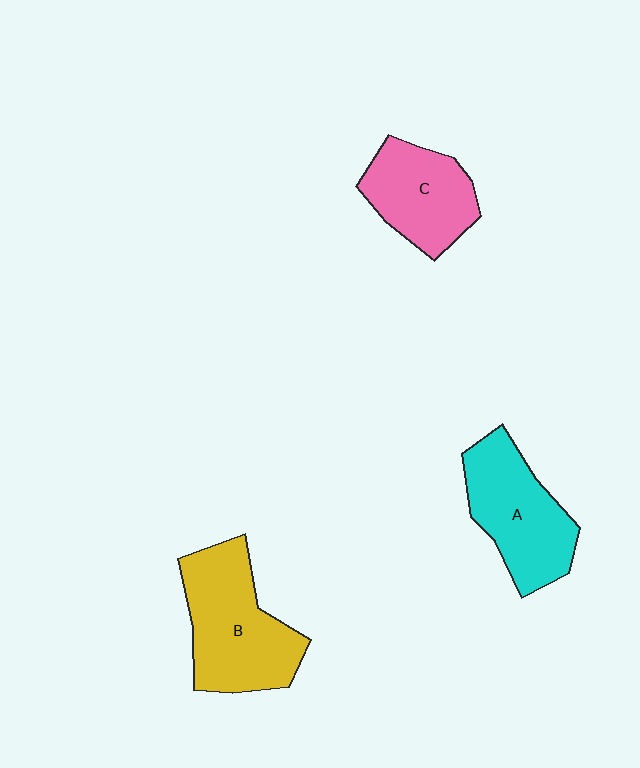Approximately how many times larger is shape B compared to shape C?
Approximately 1.4 times.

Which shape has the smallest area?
Shape C (pink).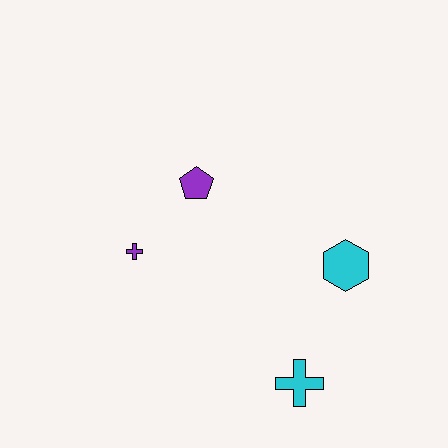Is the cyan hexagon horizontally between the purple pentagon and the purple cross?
No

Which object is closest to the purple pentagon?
The purple cross is closest to the purple pentagon.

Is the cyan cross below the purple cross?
Yes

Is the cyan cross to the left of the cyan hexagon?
Yes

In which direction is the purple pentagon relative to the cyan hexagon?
The purple pentagon is to the left of the cyan hexagon.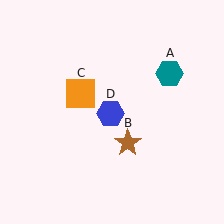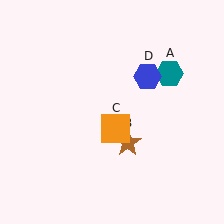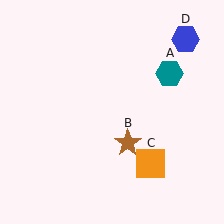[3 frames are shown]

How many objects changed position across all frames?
2 objects changed position: orange square (object C), blue hexagon (object D).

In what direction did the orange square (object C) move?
The orange square (object C) moved down and to the right.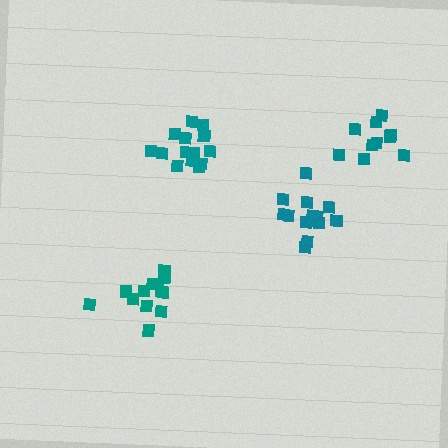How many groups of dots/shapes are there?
There are 4 groups.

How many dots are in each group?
Group 1: 15 dots, Group 2: 14 dots, Group 3: 15 dots, Group 4: 10 dots (54 total).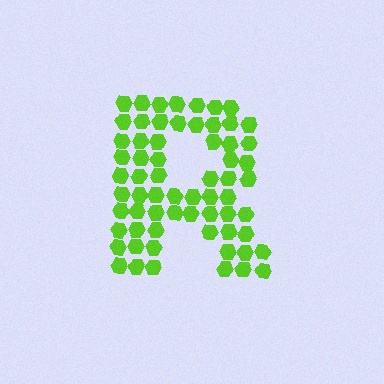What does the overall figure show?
The overall figure shows the letter R.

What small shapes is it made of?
It is made of small hexagons.